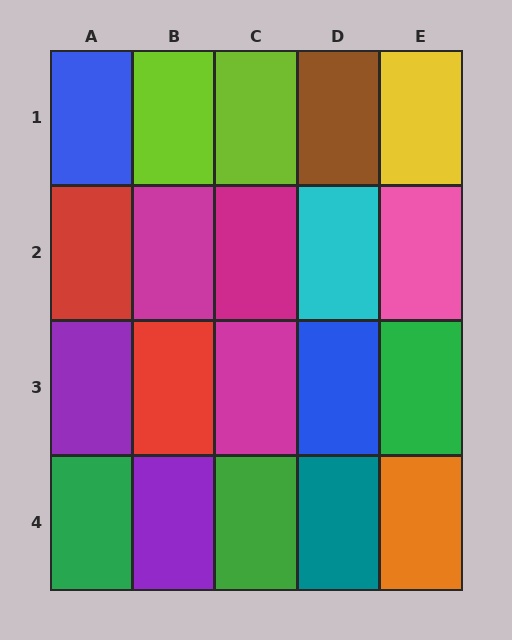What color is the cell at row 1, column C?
Lime.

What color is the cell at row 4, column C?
Green.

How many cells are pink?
1 cell is pink.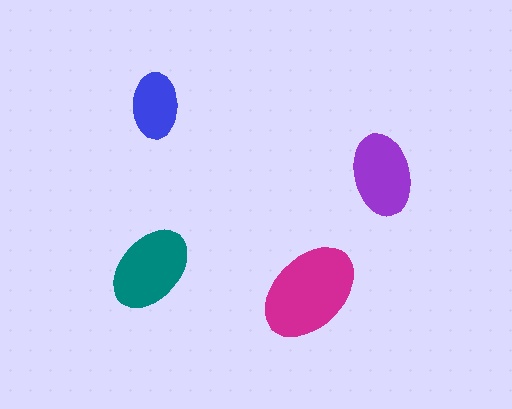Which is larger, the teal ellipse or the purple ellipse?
The teal one.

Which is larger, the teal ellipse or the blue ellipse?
The teal one.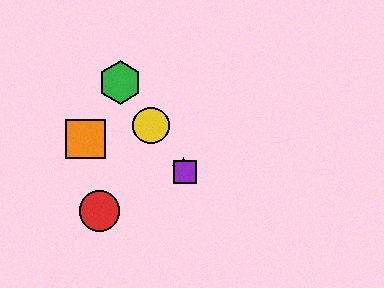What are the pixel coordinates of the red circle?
The red circle is at (100, 211).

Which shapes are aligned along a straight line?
The blue star, the green hexagon, the yellow circle, the purple square are aligned along a straight line.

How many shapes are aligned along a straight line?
4 shapes (the blue star, the green hexagon, the yellow circle, the purple square) are aligned along a straight line.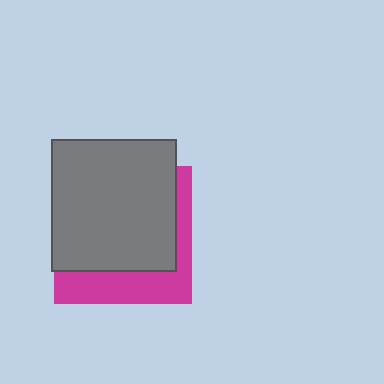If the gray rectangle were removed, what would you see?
You would see the complete magenta square.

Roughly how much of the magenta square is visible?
A small part of it is visible (roughly 31%).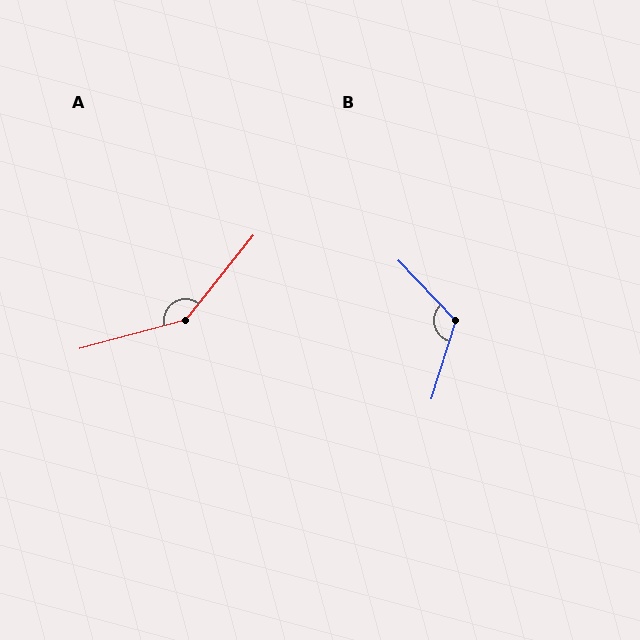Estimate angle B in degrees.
Approximately 119 degrees.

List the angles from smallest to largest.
B (119°), A (144°).